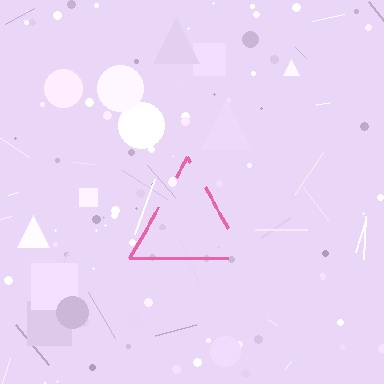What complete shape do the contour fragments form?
The contour fragments form a triangle.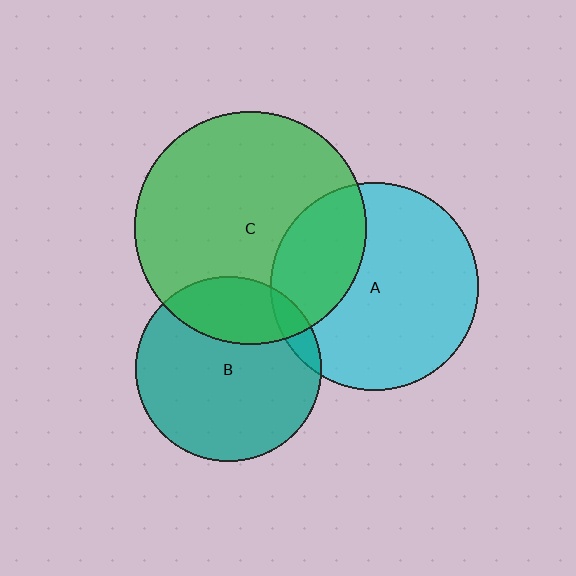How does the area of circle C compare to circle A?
Approximately 1.3 times.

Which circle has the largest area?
Circle C (green).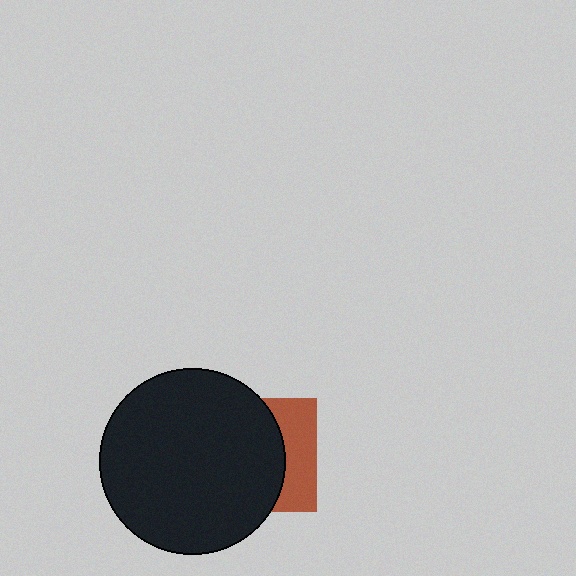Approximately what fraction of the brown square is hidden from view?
Roughly 67% of the brown square is hidden behind the black circle.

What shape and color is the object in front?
The object in front is a black circle.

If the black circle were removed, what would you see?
You would see the complete brown square.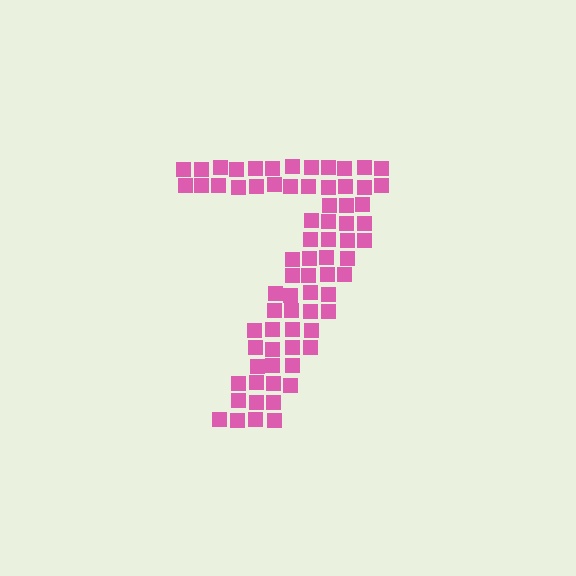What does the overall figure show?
The overall figure shows the digit 7.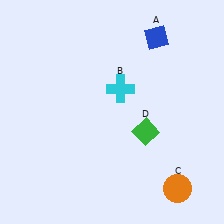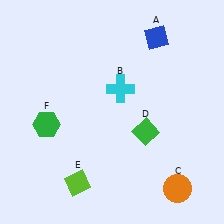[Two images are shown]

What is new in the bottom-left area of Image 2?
A green hexagon (F) was added in the bottom-left area of Image 2.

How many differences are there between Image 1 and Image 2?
There are 2 differences between the two images.